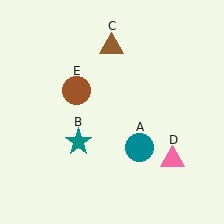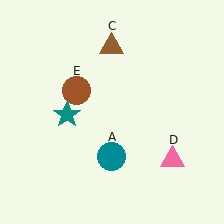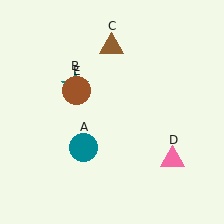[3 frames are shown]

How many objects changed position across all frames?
2 objects changed position: teal circle (object A), teal star (object B).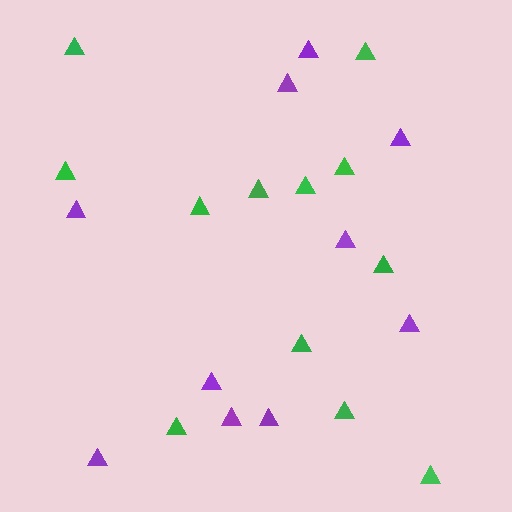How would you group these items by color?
There are 2 groups: one group of green triangles (12) and one group of purple triangles (10).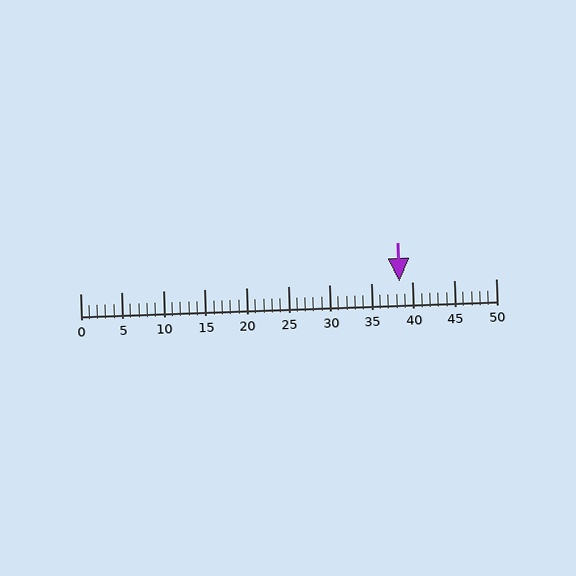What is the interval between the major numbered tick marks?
The major tick marks are spaced 5 units apart.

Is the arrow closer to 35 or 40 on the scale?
The arrow is closer to 40.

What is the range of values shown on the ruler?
The ruler shows values from 0 to 50.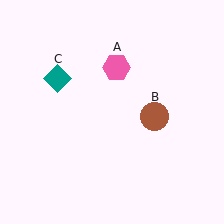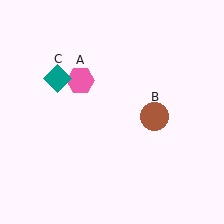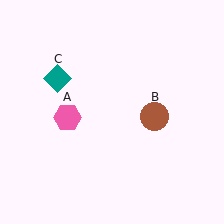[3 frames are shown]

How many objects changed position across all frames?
1 object changed position: pink hexagon (object A).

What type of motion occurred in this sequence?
The pink hexagon (object A) rotated counterclockwise around the center of the scene.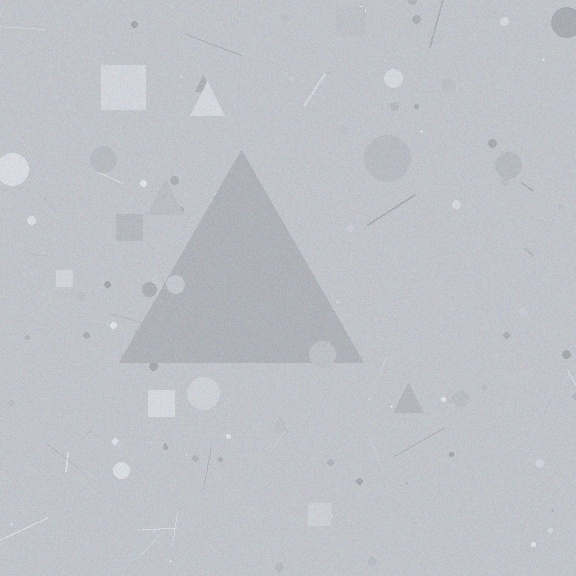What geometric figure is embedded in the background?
A triangle is embedded in the background.